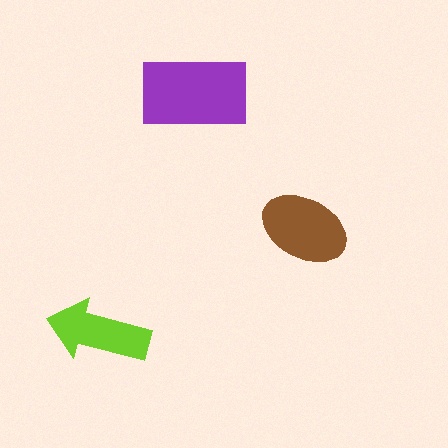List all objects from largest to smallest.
The purple rectangle, the brown ellipse, the lime arrow.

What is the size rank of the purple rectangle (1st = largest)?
1st.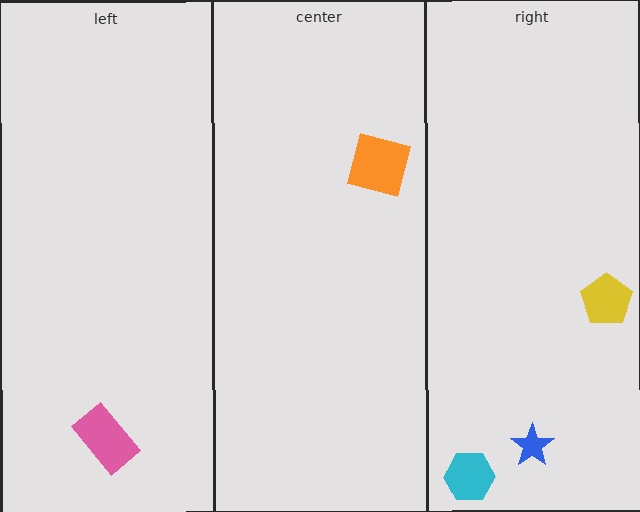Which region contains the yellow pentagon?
The right region.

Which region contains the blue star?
The right region.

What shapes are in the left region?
The pink rectangle.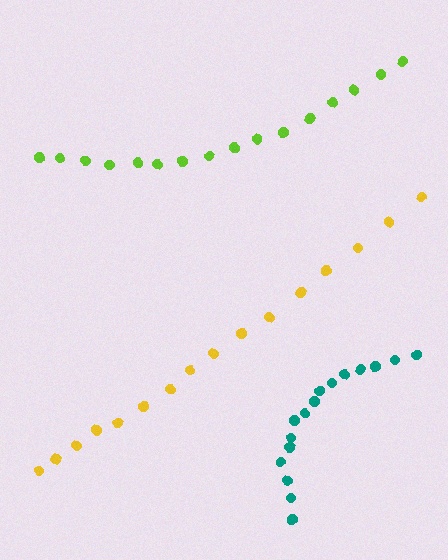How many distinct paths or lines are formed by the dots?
There are 3 distinct paths.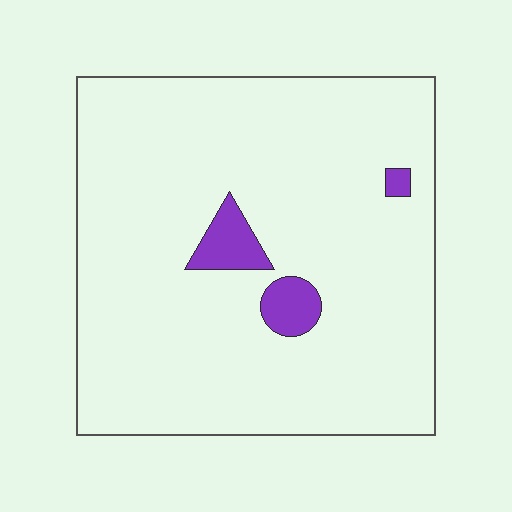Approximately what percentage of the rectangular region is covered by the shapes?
Approximately 5%.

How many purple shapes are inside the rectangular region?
3.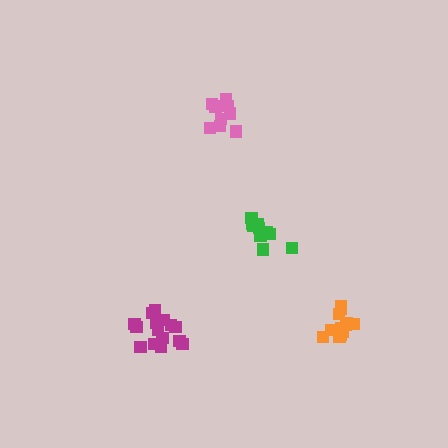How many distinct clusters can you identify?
There are 4 distinct clusters.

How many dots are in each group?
Group 1: 10 dots, Group 2: 10 dots, Group 3: 13 dots, Group 4: 15 dots (48 total).